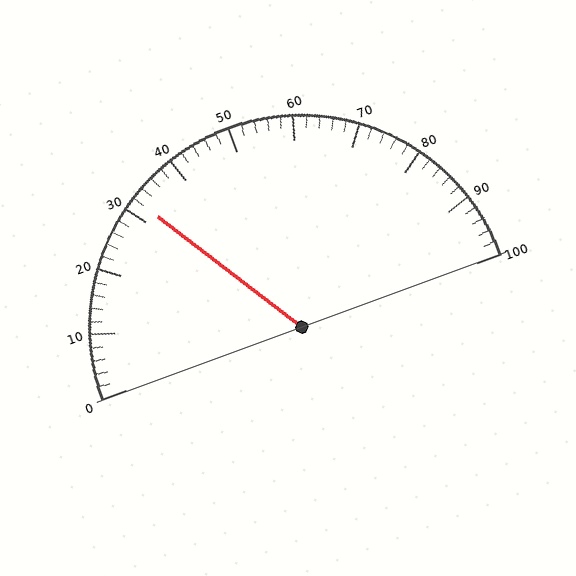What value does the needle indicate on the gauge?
The needle indicates approximately 32.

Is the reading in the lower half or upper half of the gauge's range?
The reading is in the lower half of the range (0 to 100).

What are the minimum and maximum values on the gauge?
The gauge ranges from 0 to 100.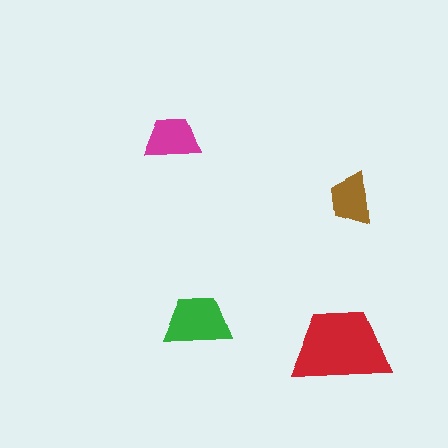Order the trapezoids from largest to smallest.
the red one, the green one, the magenta one, the brown one.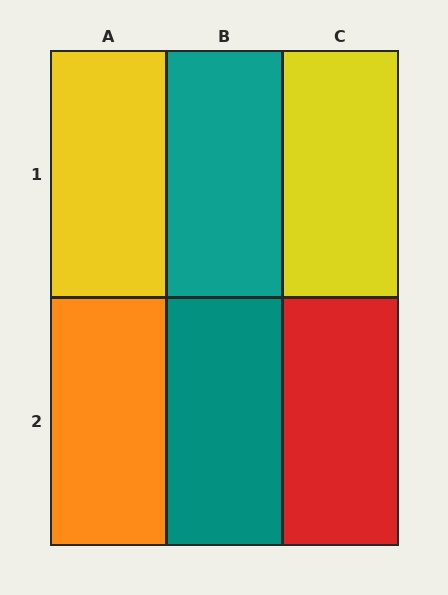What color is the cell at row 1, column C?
Yellow.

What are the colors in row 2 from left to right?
Orange, teal, red.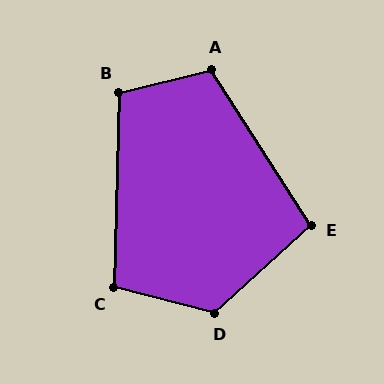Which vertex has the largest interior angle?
D, at approximately 123 degrees.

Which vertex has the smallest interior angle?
E, at approximately 100 degrees.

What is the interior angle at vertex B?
Approximately 105 degrees (obtuse).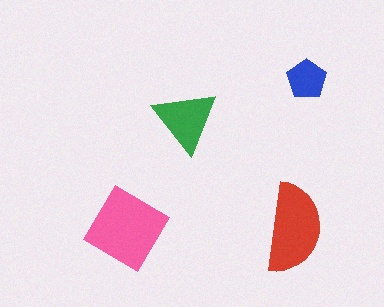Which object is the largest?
The pink diamond.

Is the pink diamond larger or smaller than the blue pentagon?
Larger.